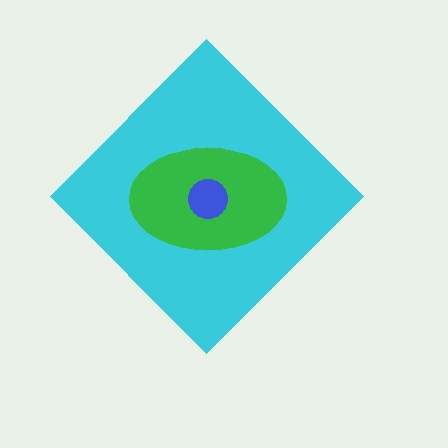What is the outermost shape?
The cyan diamond.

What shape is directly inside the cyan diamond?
The green ellipse.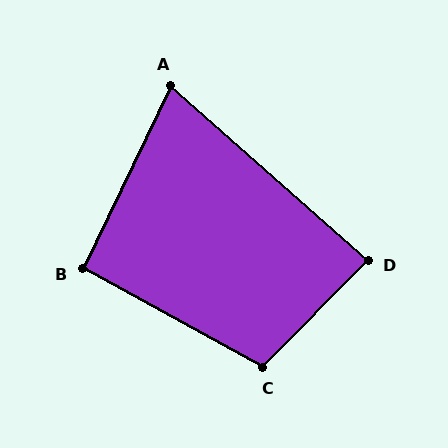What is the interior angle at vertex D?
Approximately 87 degrees (approximately right).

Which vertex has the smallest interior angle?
A, at approximately 74 degrees.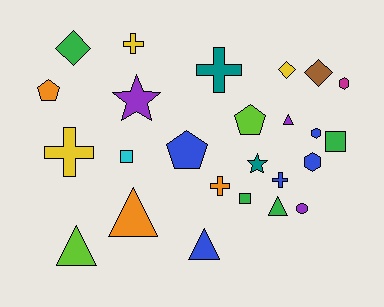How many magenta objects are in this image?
There is 1 magenta object.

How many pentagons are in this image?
There are 3 pentagons.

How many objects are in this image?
There are 25 objects.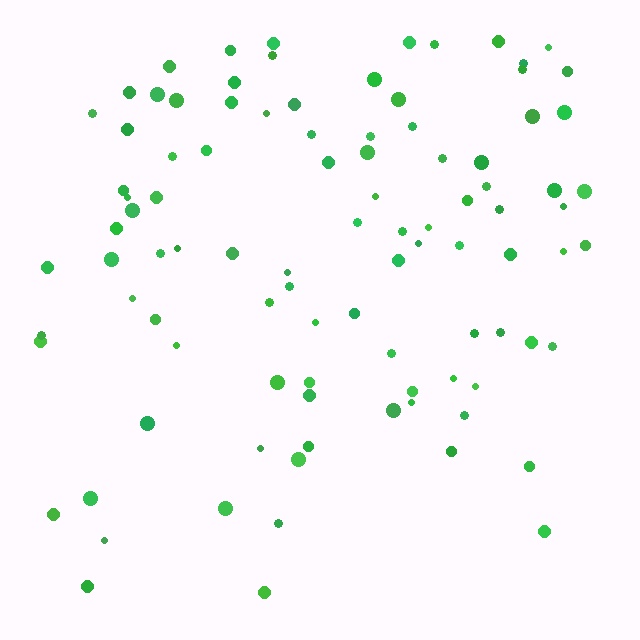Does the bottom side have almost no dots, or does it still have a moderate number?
Still a moderate number, just noticeably fewer than the top.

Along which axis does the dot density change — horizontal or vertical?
Vertical.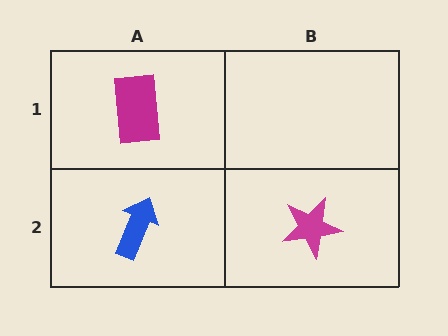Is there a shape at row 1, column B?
No, that cell is empty.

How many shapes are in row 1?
1 shape.